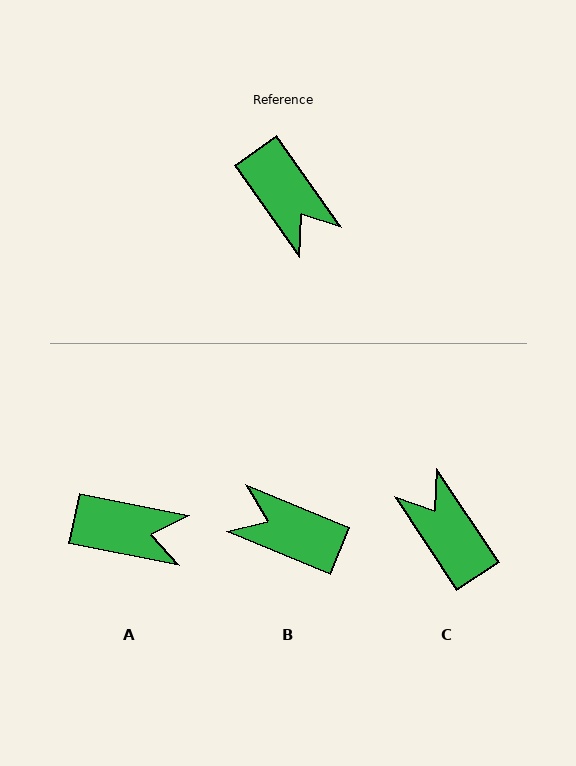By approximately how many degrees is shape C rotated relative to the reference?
Approximately 179 degrees counter-clockwise.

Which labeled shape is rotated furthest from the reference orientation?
C, about 179 degrees away.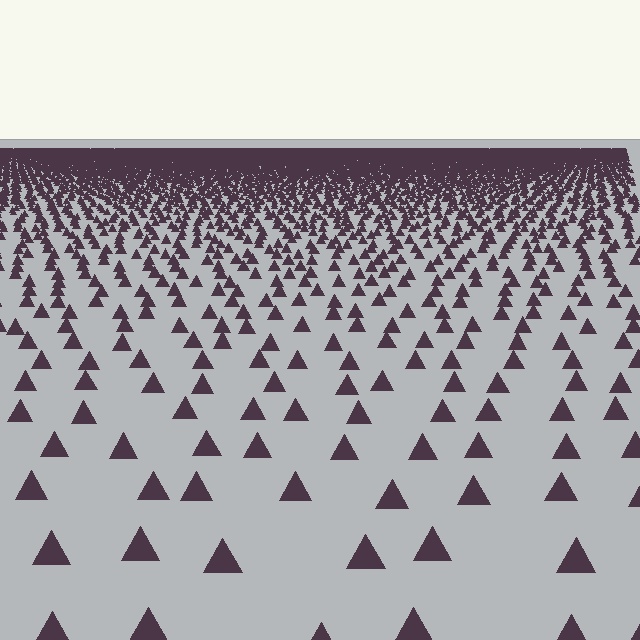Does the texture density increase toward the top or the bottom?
Density increases toward the top.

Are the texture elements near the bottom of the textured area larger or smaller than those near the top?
Larger. Near the bottom, elements are closer to the viewer and appear at a bigger on-screen size.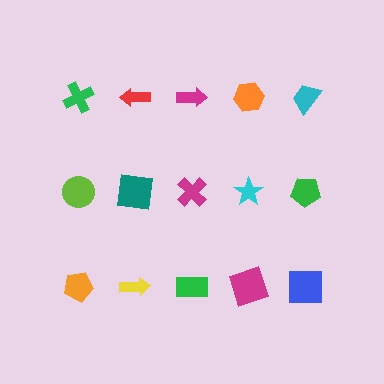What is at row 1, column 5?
A cyan trapezoid.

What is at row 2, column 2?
A teal square.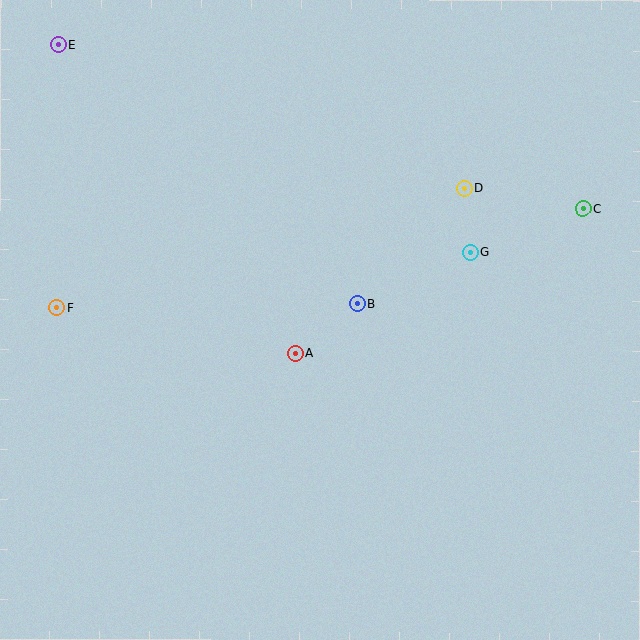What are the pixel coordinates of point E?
Point E is at (59, 45).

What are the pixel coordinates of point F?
Point F is at (57, 308).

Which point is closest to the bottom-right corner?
Point G is closest to the bottom-right corner.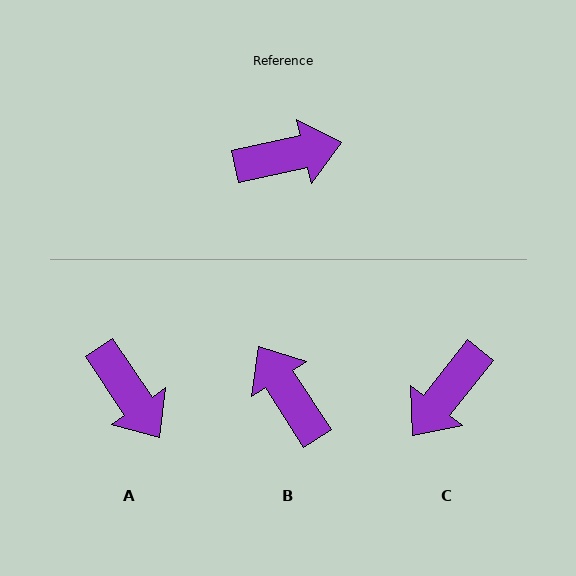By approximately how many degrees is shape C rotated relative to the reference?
Approximately 141 degrees clockwise.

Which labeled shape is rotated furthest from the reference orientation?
C, about 141 degrees away.